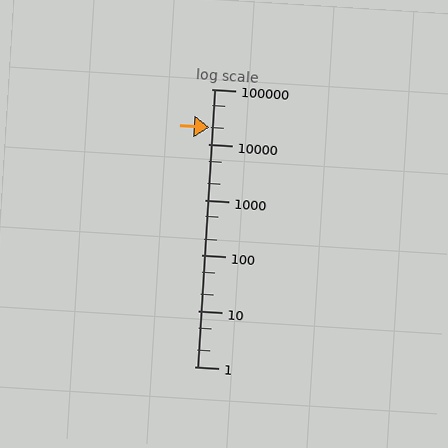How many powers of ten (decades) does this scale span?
The scale spans 5 decades, from 1 to 100000.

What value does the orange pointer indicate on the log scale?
The pointer indicates approximately 20000.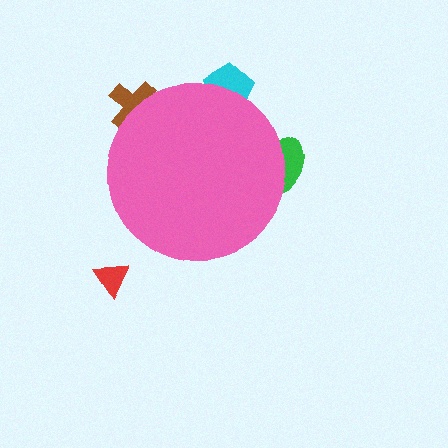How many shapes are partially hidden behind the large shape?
3 shapes are partially hidden.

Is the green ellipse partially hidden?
Yes, the green ellipse is partially hidden behind the pink circle.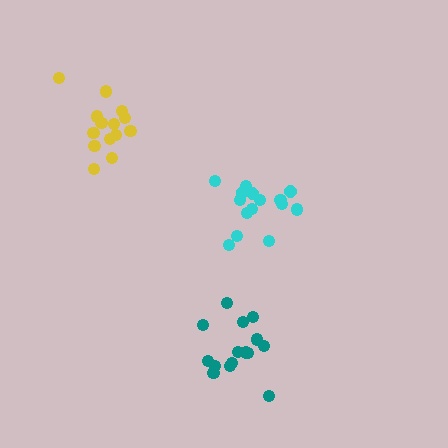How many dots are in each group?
Group 1: 15 dots, Group 2: 14 dots, Group 3: 15 dots (44 total).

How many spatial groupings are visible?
There are 3 spatial groupings.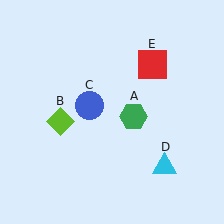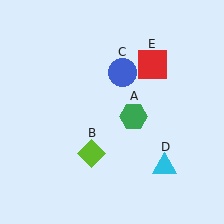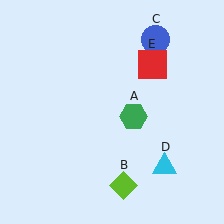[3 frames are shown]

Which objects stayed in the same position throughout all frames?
Green hexagon (object A) and cyan triangle (object D) and red square (object E) remained stationary.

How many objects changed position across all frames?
2 objects changed position: lime diamond (object B), blue circle (object C).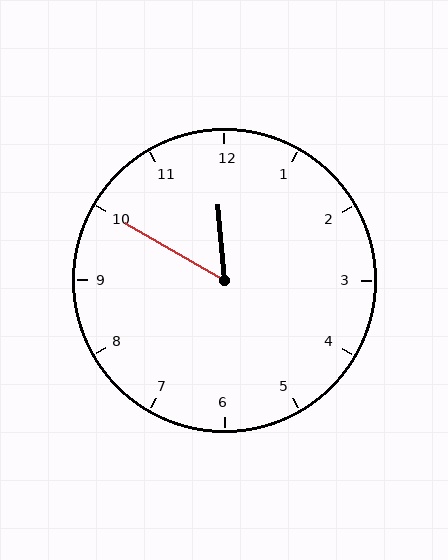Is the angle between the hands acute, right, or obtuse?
It is acute.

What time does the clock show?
11:50.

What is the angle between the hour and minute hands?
Approximately 55 degrees.